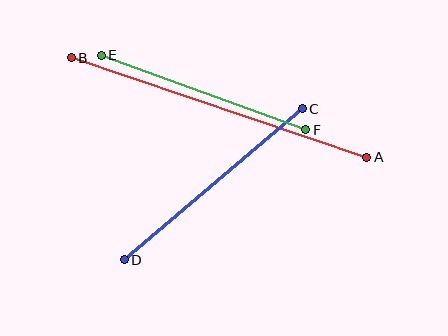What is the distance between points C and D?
The distance is approximately 234 pixels.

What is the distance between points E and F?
The distance is approximately 217 pixels.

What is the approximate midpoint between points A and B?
The midpoint is at approximately (219, 107) pixels.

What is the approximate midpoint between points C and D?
The midpoint is at approximately (213, 184) pixels.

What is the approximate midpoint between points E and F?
The midpoint is at approximately (204, 92) pixels.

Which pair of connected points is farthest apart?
Points A and B are farthest apart.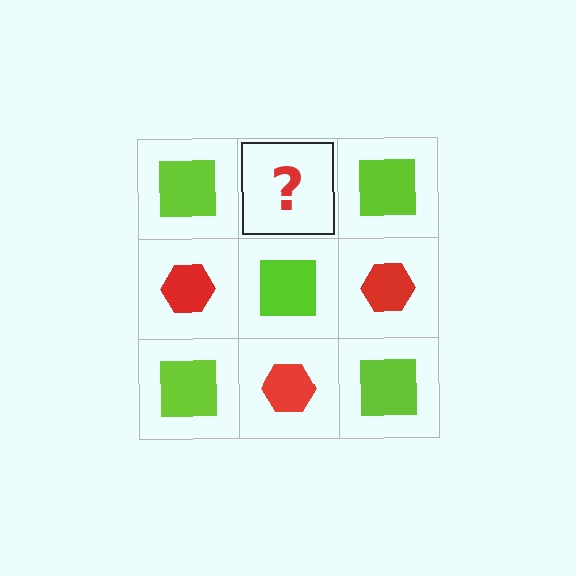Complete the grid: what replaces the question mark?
The question mark should be replaced with a red hexagon.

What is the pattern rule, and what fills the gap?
The rule is that it alternates lime square and red hexagon in a checkerboard pattern. The gap should be filled with a red hexagon.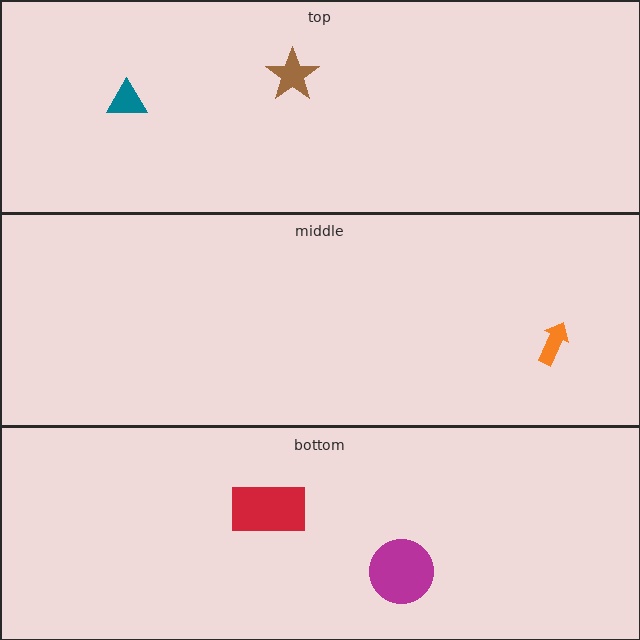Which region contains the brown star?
The top region.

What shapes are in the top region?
The brown star, the teal triangle.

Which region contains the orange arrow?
The middle region.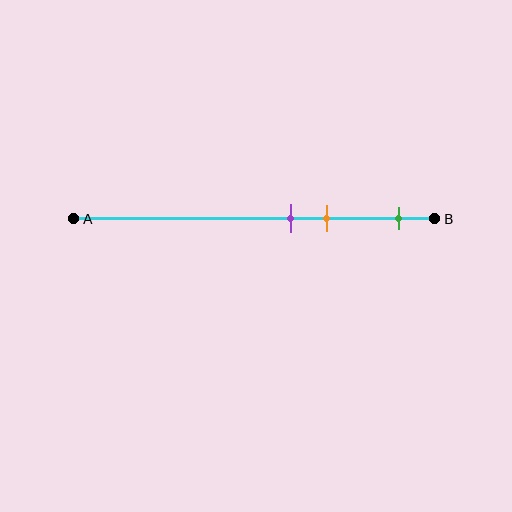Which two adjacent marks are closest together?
The purple and orange marks are the closest adjacent pair.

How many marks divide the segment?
There are 3 marks dividing the segment.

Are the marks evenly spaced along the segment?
No, the marks are not evenly spaced.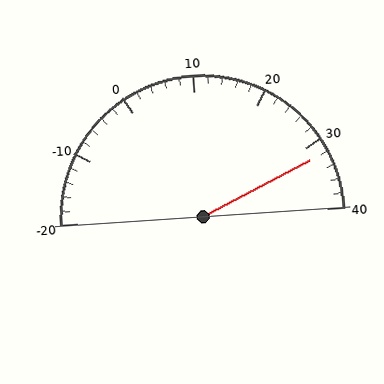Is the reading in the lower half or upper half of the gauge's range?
The reading is in the upper half of the range (-20 to 40).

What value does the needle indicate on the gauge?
The needle indicates approximately 32.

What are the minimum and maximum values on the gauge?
The gauge ranges from -20 to 40.